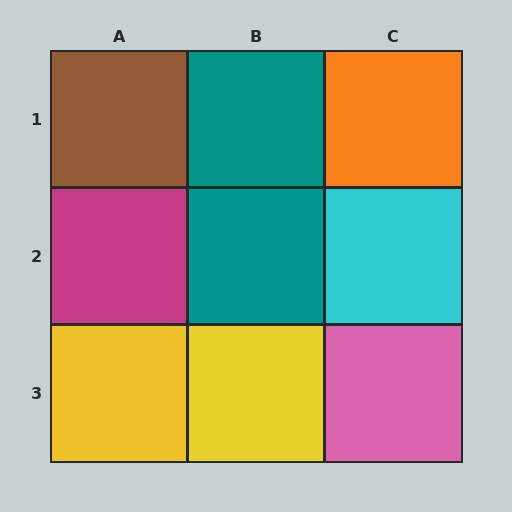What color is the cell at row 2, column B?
Teal.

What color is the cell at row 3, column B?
Yellow.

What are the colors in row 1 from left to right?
Brown, teal, orange.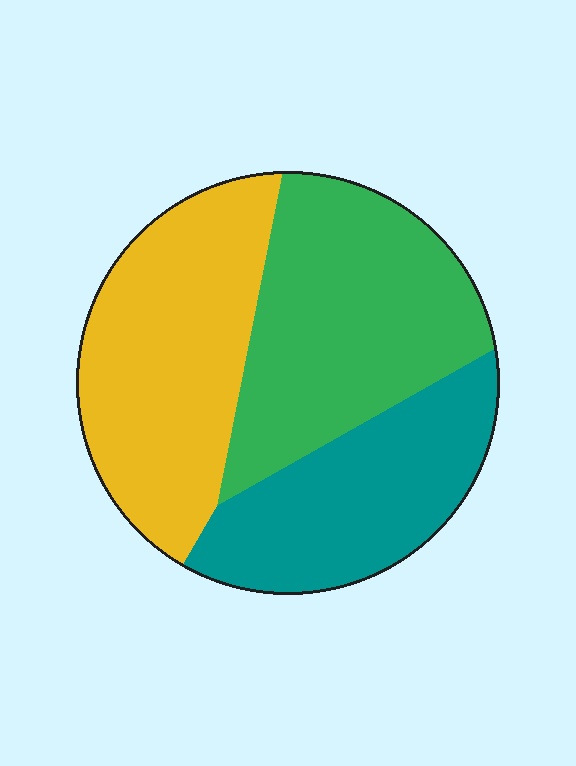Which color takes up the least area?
Teal, at roughly 30%.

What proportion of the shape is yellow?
Yellow covers roughly 35% of the shape.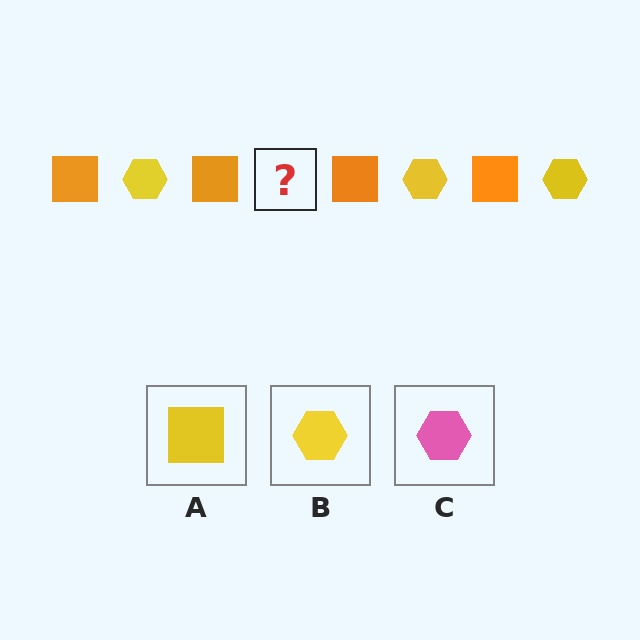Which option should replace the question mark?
Option B.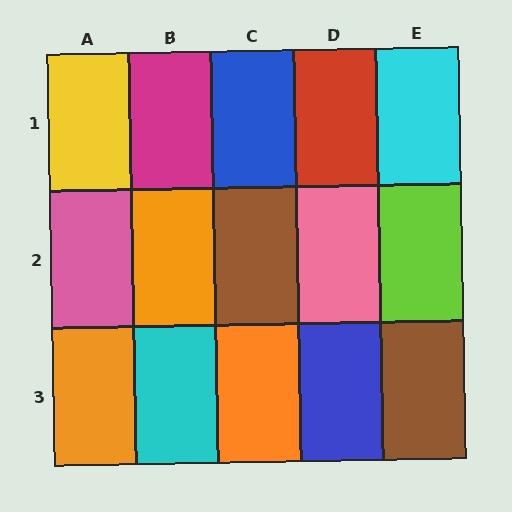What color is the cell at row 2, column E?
Lime.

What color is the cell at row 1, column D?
Red.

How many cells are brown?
2 cells are brown.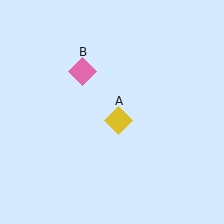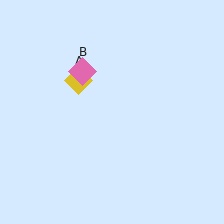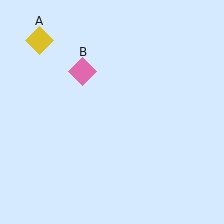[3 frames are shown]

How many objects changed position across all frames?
1 object changed position: yellow diamond (object A).